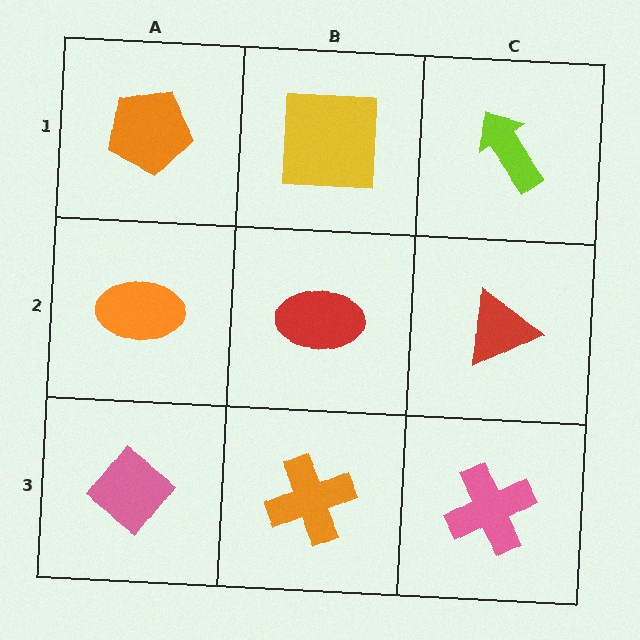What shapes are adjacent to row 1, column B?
A red ellipse (row 2, column B), an orange pentagon (row 1, column A), a lime arrow (row 1, column C).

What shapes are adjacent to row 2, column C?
A lime arrow (row 1, column C), a pink cross (row 3, column C), a red ellipse (row 2, column B).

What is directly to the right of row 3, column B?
A pink cross.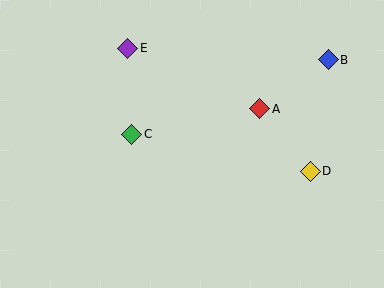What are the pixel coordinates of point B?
Point B is at (328, 60).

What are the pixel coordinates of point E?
Point E is at (128, 48).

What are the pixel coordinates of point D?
Point D is at (310, 171).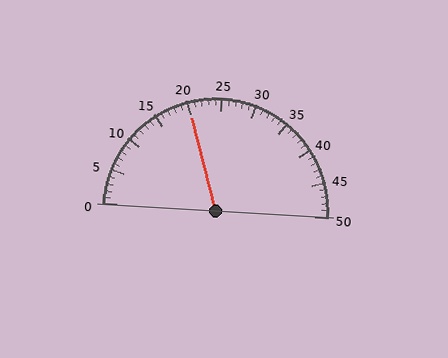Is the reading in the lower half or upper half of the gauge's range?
The reading is in the lower half of the range (0 to 50).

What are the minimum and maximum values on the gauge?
The gauge ranges from 0 to 50.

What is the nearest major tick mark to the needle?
The nearest major tick mark is 20.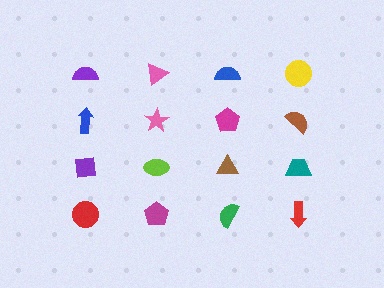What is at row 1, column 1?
A purple semicircle.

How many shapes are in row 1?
4 shapes.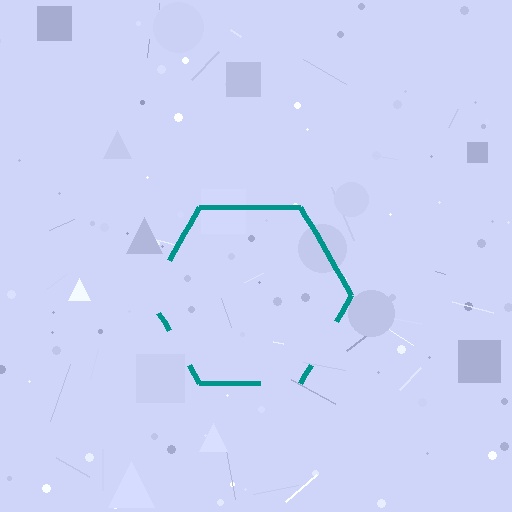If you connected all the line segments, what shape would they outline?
They would outline a hexagon.